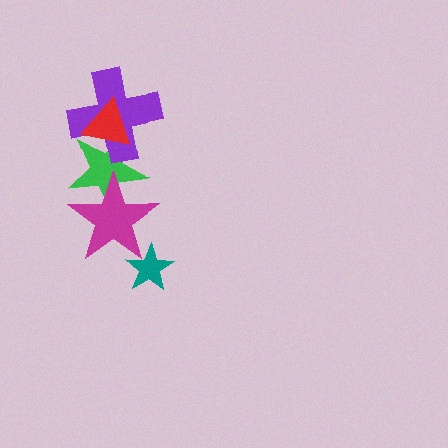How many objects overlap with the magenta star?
2 objects overlap with the magenta star.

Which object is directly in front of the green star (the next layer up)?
The purple cross is directly in front of the green star.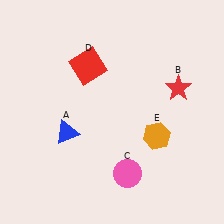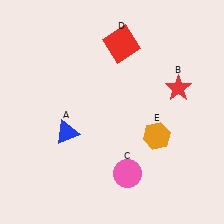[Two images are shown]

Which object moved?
The red square (D) moved right.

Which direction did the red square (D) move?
The red square (D) moved right.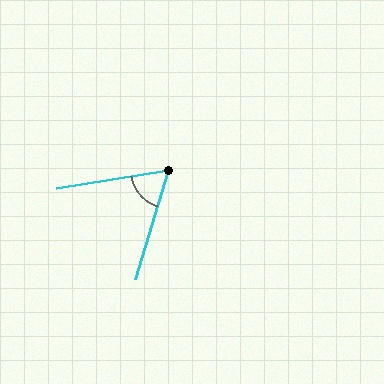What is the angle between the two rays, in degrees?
Approximately 64 degrees.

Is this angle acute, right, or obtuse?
It is acute.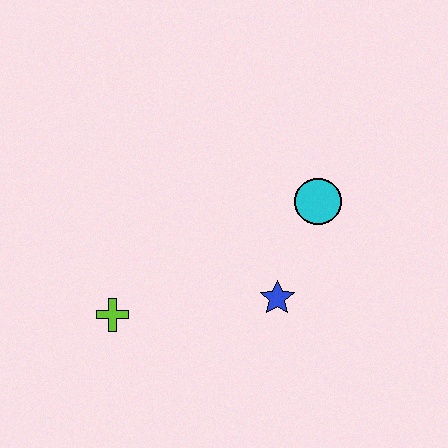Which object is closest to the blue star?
The cyan circle is closest to the blue star.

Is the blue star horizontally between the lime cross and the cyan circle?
Yes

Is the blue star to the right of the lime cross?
Yes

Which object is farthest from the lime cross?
The cyan circle is farthest from the lime cross.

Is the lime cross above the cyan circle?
No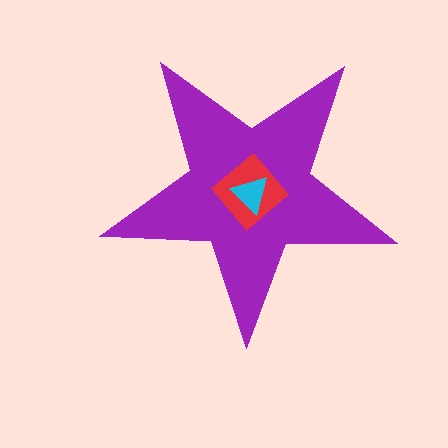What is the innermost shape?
The cyan triangle.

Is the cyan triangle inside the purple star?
Yes.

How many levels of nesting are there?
3.